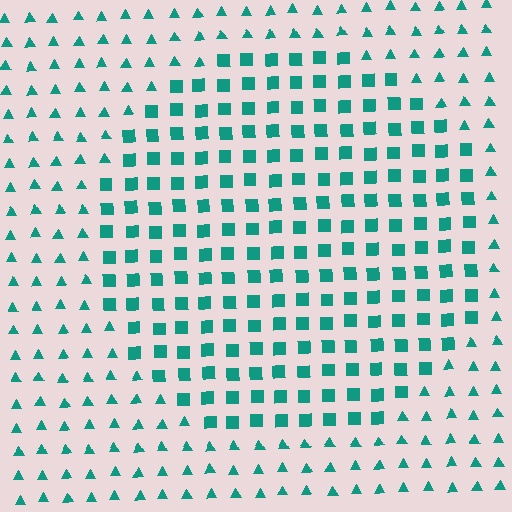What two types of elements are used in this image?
The image uses squares inside the circle region and triangles outside it.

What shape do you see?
I see a circle.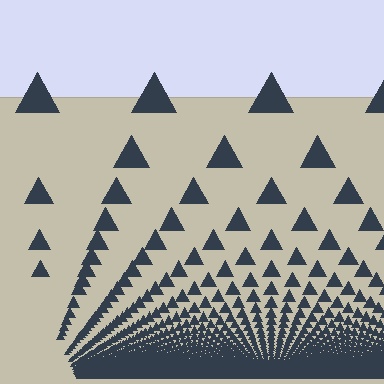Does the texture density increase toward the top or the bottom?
Density increases toward the bottom.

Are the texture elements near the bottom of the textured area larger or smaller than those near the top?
Smaller. The gradient is inverted — elements near the bottom are smaller and denser.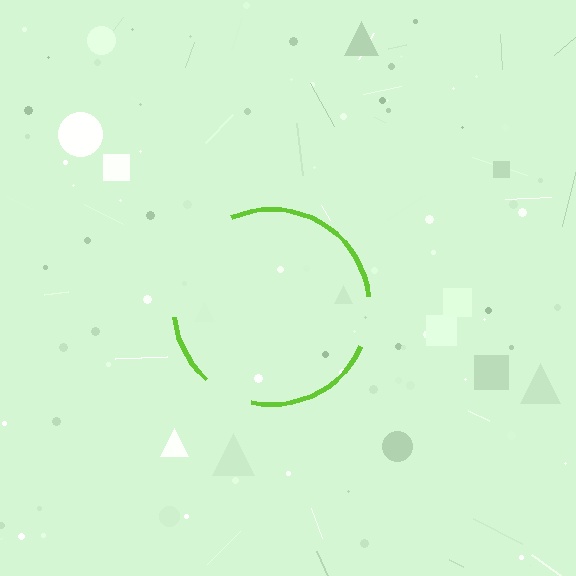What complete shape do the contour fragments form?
The contour fragments form a circle.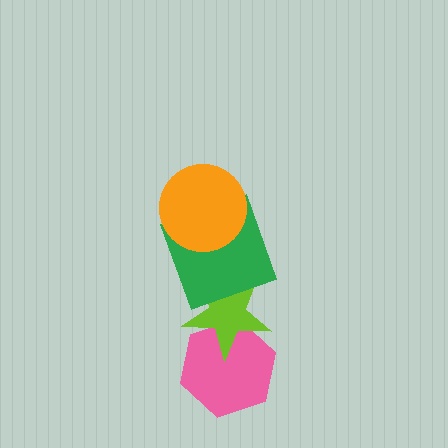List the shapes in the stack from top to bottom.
From top to bottom: the orange circle, the green square, the lime star, the pink hexagon.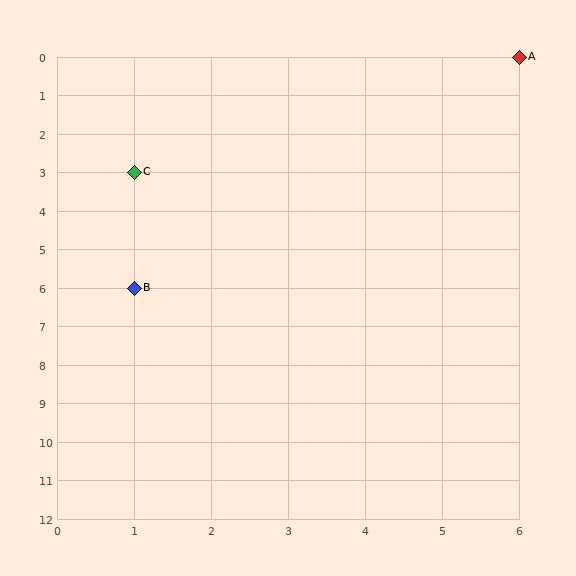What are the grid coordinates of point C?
Point C is at grid coordinates (1, 3).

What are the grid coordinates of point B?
Point B is at grid coordinates (1, 6).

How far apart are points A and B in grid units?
Points A and B are 5 columns and 6 rows apart (about 7.8 grid units diagonally).